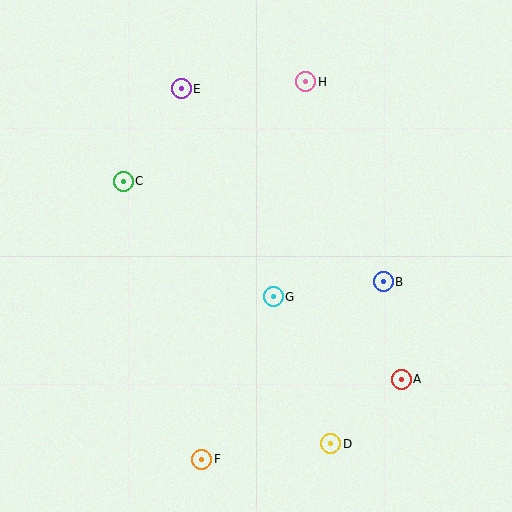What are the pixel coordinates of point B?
Point B is at (383, 282).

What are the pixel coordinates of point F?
Point F is at (202, 459).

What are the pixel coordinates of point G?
Point G is at (273, 297).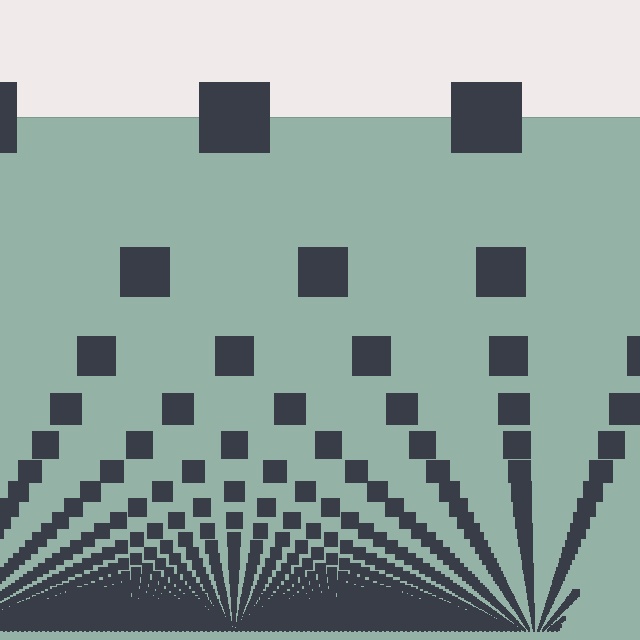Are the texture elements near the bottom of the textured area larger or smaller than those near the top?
Smaller. The gradient is inverted — elements near the bottom are smaller and denser.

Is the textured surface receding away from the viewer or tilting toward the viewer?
The surface appears to tilt toward the viewer. Texture elements get larger and sparser toward the top.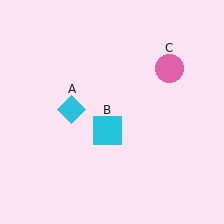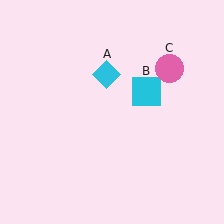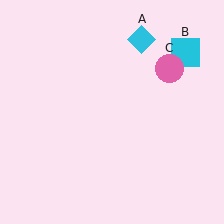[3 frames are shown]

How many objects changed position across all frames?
2 objects changed position: cyan diamond (object A), cyan square (object B).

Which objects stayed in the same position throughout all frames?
Pink circle (object C) remained stationary.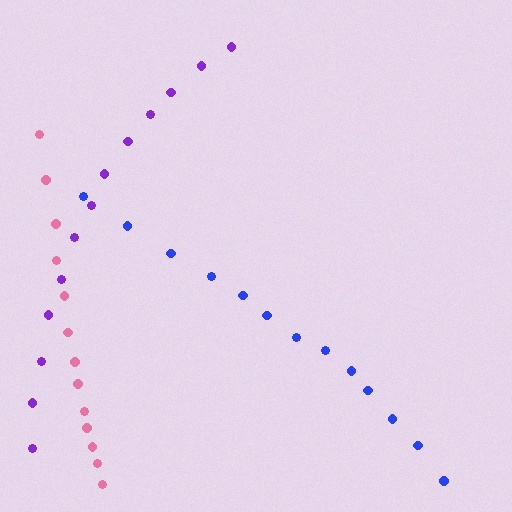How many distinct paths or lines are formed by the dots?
There are 3 distinct paths.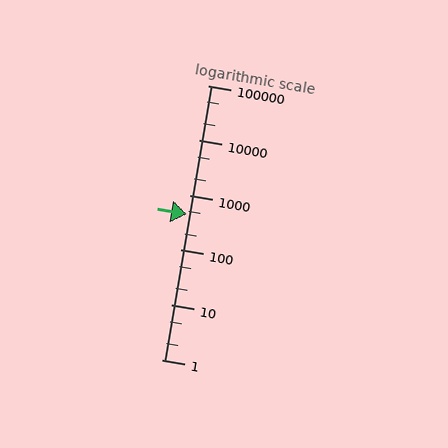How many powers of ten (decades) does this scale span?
The scale spans 5 decades, from 1 to 100000.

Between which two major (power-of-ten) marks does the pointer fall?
The pointer is between 100 and 1000.